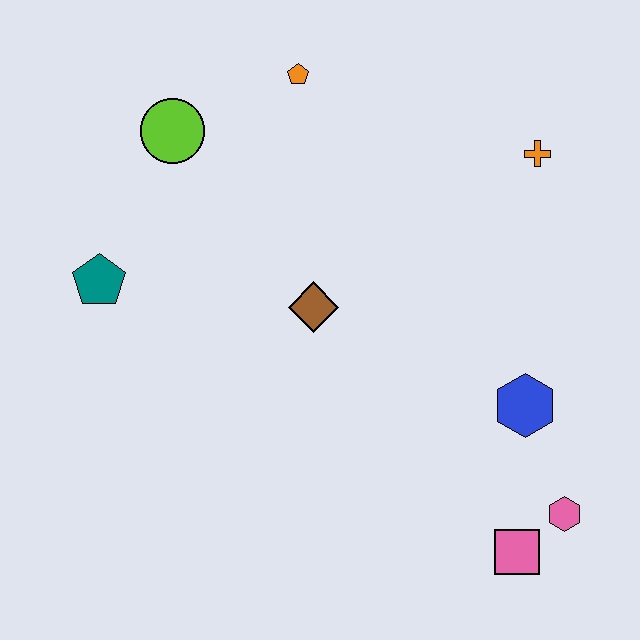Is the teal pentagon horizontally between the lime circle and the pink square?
No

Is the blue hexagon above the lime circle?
No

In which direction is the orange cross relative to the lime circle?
The orange cross is to the right of the lime circle.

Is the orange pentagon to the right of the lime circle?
Yes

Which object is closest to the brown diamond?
The teal pentagon is closest to the brown diamond.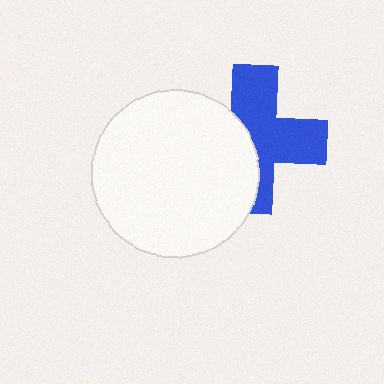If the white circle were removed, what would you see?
You would see the complete blue cross.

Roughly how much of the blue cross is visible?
About half of it is visible (roughly 58%).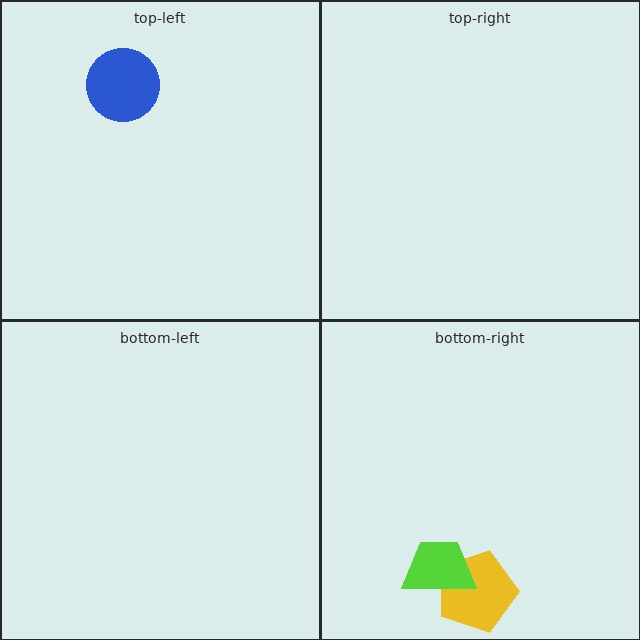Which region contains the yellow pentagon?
The bottom-right region.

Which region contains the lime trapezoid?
The bottom-right region.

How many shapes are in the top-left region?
1.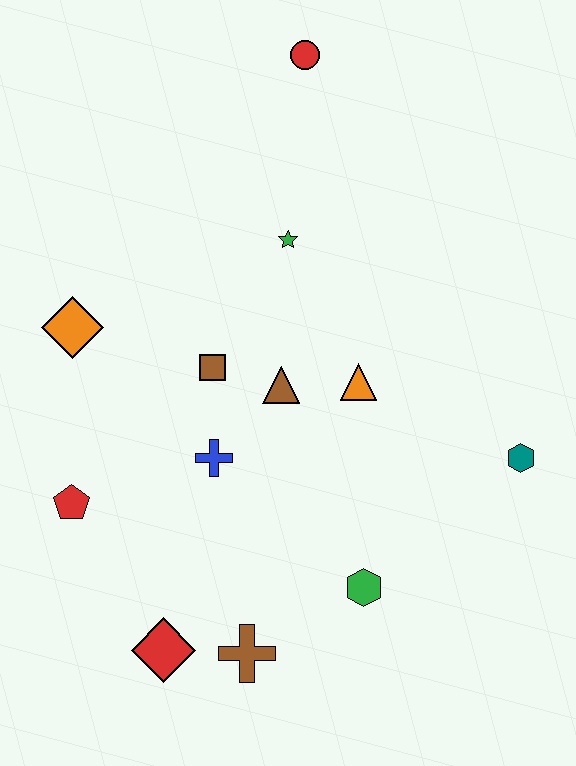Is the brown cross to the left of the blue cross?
No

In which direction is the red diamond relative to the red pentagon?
The red diamond is below the red pentagon.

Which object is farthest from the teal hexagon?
The orange diamond is farthest from the teal hexagon.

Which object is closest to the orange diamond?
The brown square is closest to the orange diamond.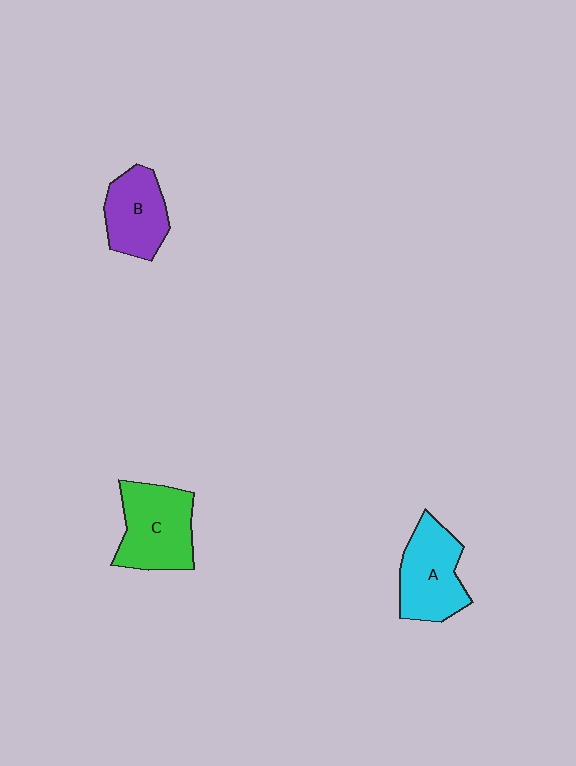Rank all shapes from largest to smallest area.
From largest to smallest: C (green), A (cyan), B (purple).